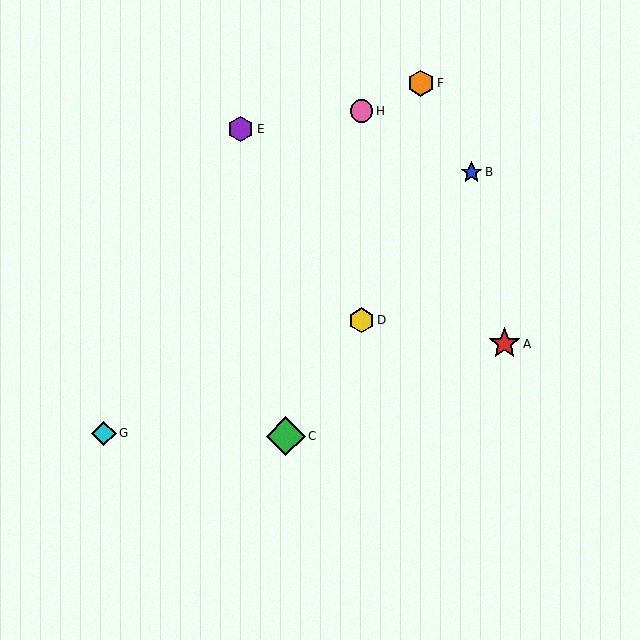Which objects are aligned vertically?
Objects D, H are aligned vertically.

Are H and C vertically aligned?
No, H is at x≈361 and C is at x≈286.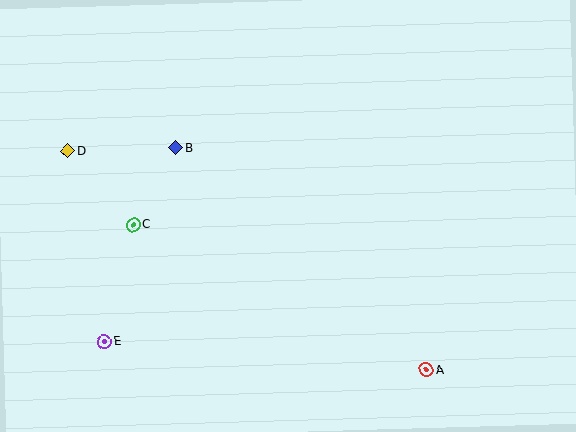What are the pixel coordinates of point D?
Point D is at (68, 151).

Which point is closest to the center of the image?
Point B at (176, 148) is closest to the center.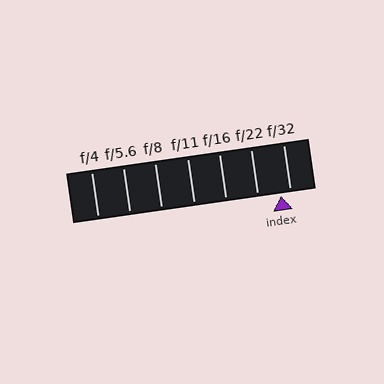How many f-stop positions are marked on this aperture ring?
There are 7 f-stop positions marked.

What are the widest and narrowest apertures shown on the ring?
The widest aperture shown is f/4 and the narrowest is f/32.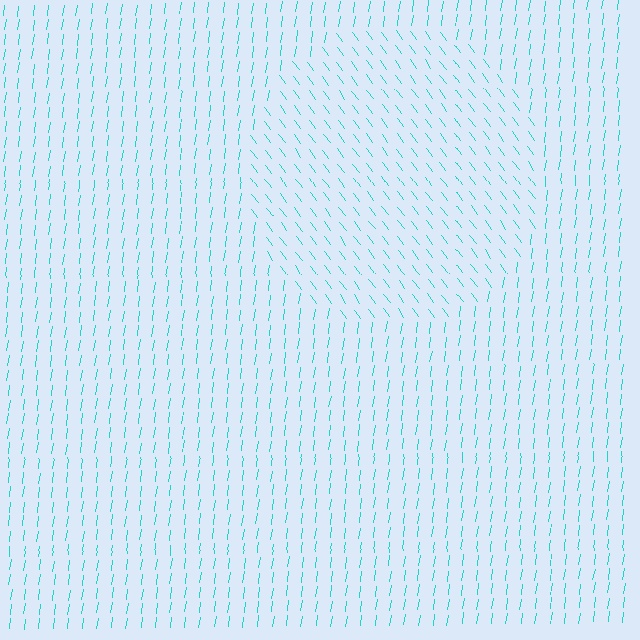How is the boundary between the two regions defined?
The boundary is defined purely by a change in line orientation (approximately 45 degrees difference). All lines are the same color and thickness.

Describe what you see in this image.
The image is filled with small cyan line segments. A circle region in the image has lines oriented differently from the surrounding lines, creating a visible texture boundary.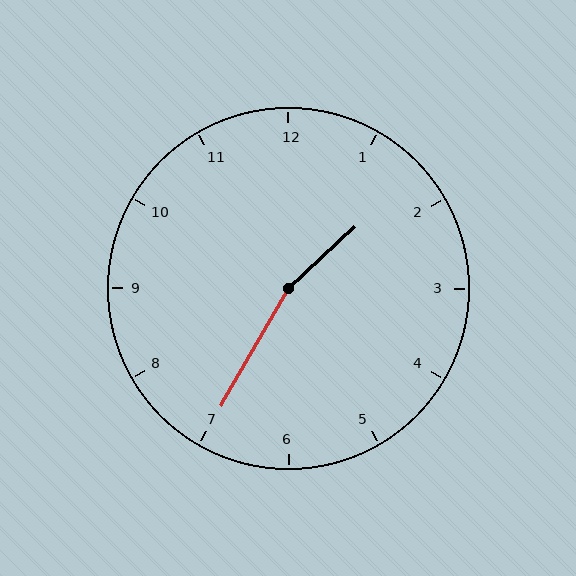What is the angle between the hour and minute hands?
Approximately 162 degrees.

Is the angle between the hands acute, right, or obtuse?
It is obtuse.